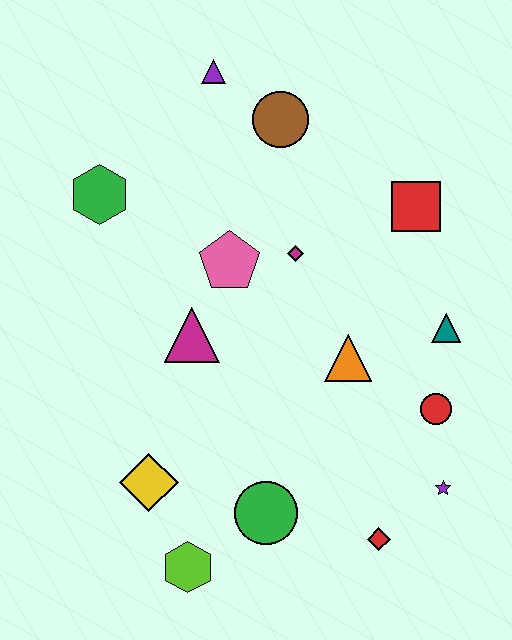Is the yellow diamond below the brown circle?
Yes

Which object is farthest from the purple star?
The purple triangle is farthest from the purple star.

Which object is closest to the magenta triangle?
The pink pentagon is closest to the magenta triangle.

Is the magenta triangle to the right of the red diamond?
No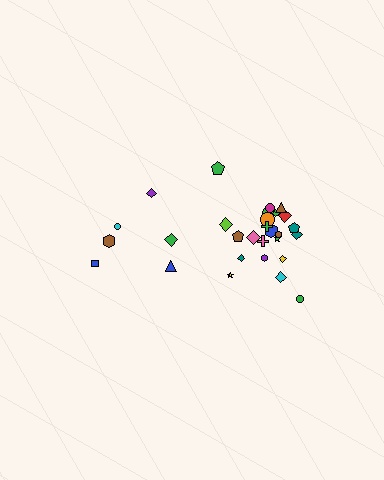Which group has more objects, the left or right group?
The right group.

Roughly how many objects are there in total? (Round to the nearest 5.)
Roughly 30 objects in total.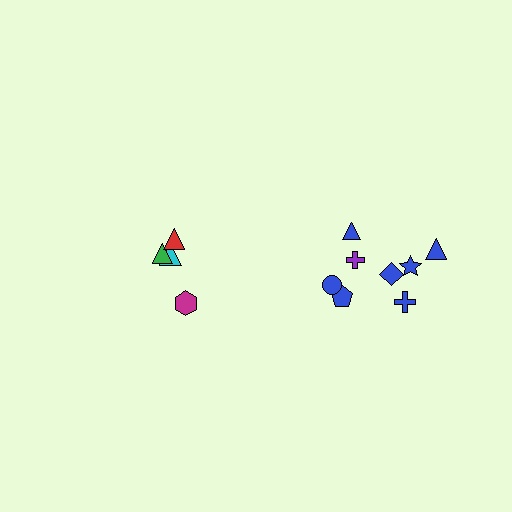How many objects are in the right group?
There are 8 objects.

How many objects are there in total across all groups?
There are 12 objects.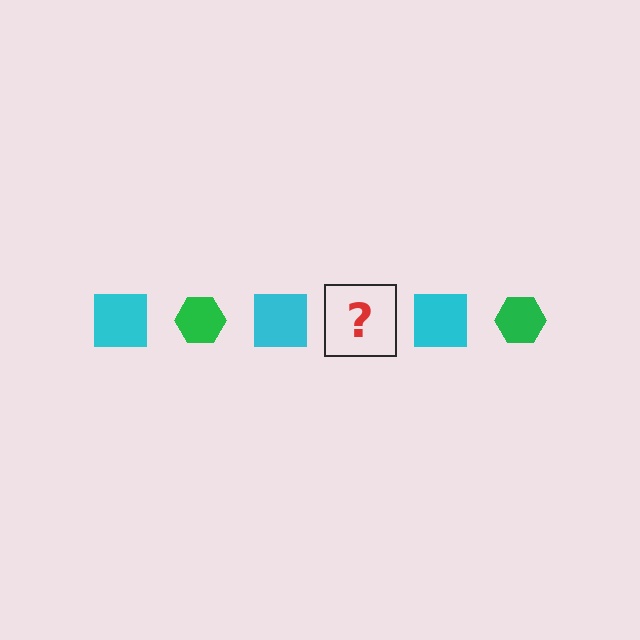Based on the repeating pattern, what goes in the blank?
The blank should be a green hexagon.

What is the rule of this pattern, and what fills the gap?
The rule is that the pattern alternates between cyan square and green hexagon. The gap should be filled with a green hexagon.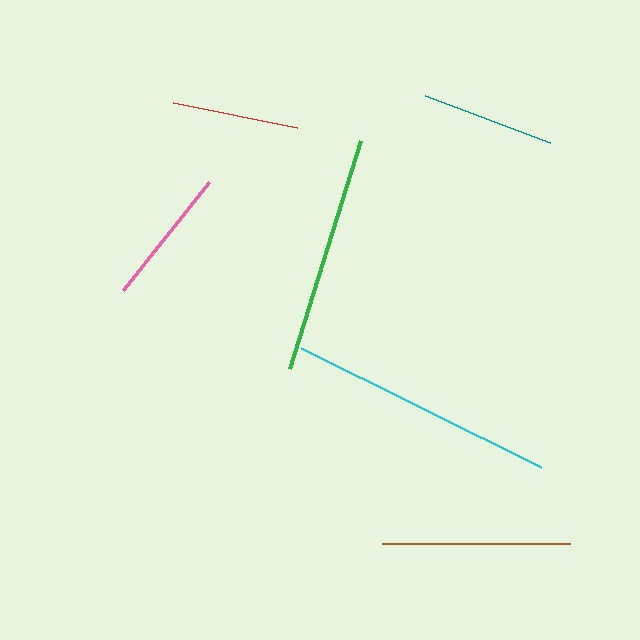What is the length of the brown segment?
The brown segment is approximately 188 pixels long.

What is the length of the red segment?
The red segment is approximately 126 pixels long.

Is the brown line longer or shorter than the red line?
The brown line is longer than the red line.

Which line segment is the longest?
The cyan line is the longest at approximately 268 pixels.